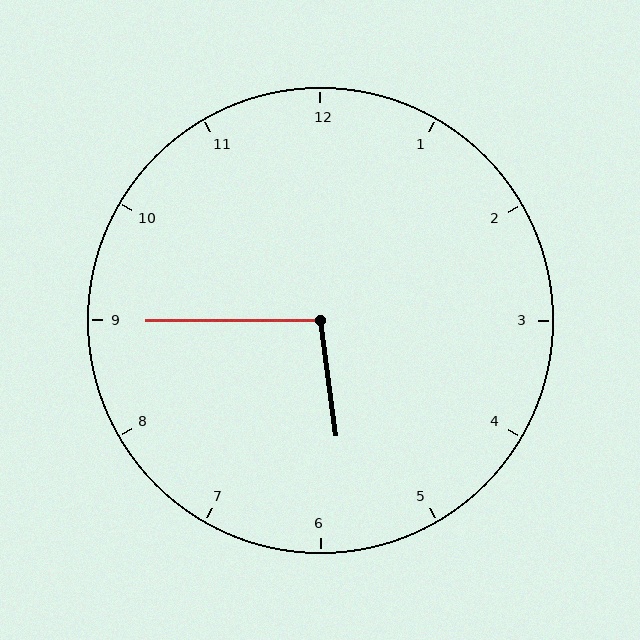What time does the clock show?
5:45.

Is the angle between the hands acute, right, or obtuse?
It is obtuse.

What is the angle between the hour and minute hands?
Approximately 98 degrees.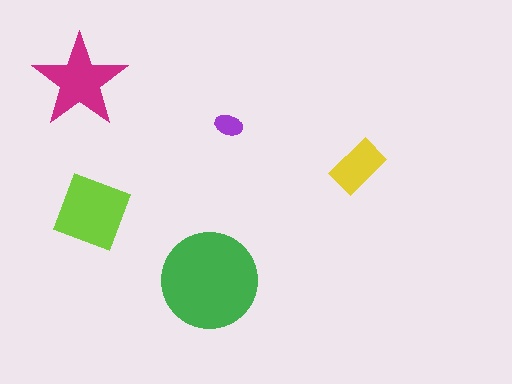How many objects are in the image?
There are 5 objects in the image.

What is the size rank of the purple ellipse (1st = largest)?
5th.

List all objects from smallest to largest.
The purple ellipse, the yellow rectangle, the magenta star, the lime diamond, the green circle.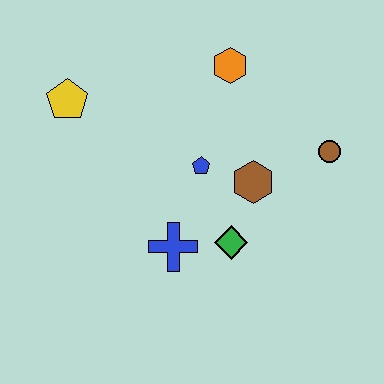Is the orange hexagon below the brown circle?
No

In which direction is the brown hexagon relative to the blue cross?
The brown hexagon is to the right of the blue cross.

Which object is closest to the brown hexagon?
The blue pentagon is closest to the brown hexagon.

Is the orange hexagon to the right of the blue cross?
Yes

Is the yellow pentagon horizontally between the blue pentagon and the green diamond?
No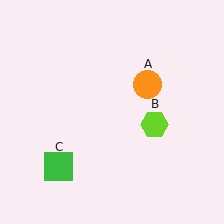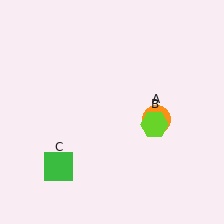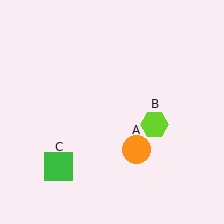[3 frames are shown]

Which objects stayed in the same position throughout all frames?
Lime hexagon (object B) and green square (object C) remained stationary.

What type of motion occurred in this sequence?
The orange circle (object A) rotated clockwise around the center of the scene.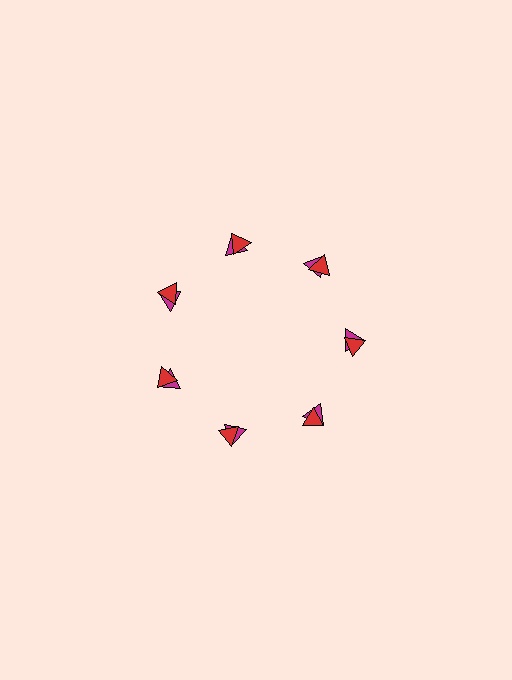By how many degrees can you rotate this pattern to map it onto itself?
The pattern maps onto itself every 51 degrees of rotation.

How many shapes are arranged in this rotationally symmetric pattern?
There are 14 shapes, arranged in 7 groups of 2.